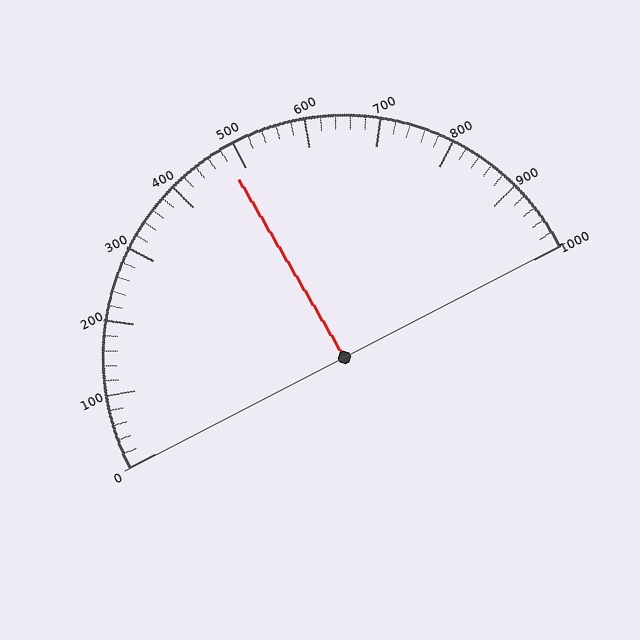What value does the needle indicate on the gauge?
The needle indicates approximately 480.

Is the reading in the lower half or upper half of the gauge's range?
The reading is in the lower half of the range (0 to 1000).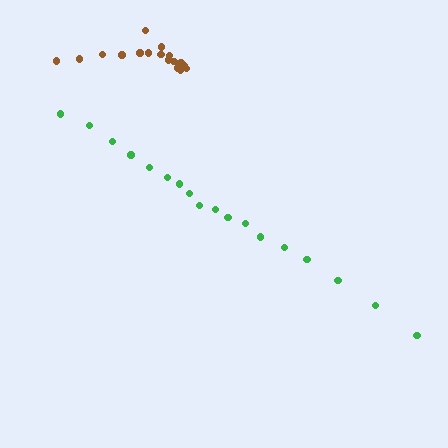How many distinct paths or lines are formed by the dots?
There are 2 distinct paths.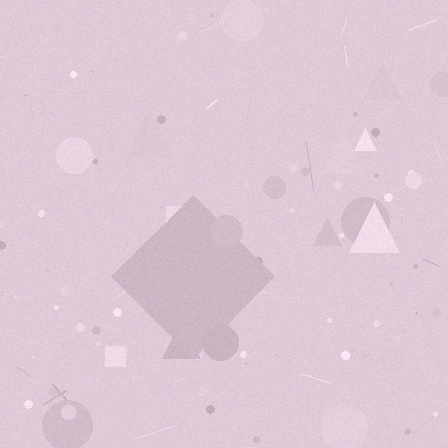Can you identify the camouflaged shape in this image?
The camouflaged shape is a diamond.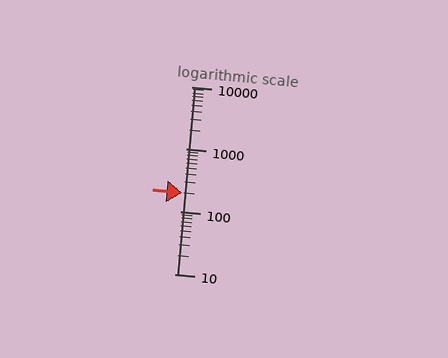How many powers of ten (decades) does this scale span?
The scale spans 3 decades, from 10 to 10000.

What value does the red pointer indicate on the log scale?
The pointer indicates approximately 200.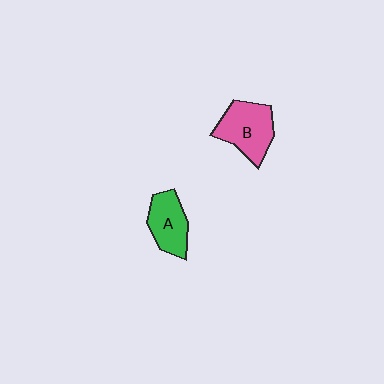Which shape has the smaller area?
Shape A (green).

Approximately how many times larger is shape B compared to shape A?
Approximately 1.2 times.